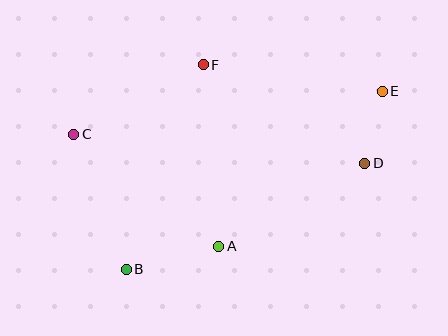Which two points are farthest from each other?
Points B and E are farthest from each other.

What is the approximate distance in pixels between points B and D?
The distance between B and D is approximately 261 pixels.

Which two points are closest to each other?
Points D and E are closest to each other.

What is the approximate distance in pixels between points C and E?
The distance between C and E is approximately 312 pixels.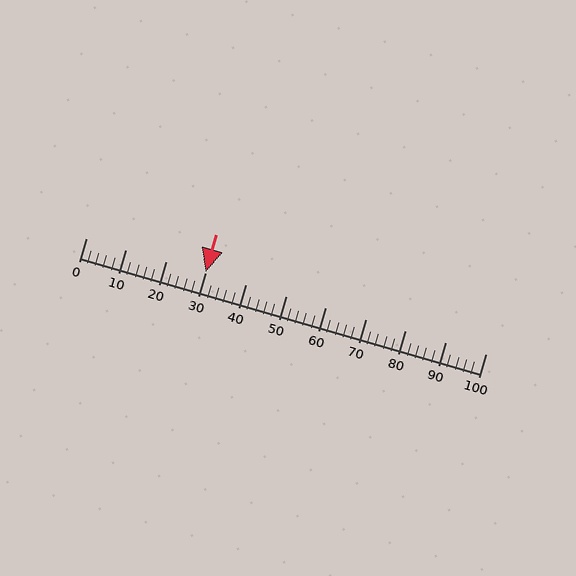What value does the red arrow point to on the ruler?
The red arrow points to approximately 30.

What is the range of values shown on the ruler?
The ruler shows values from 0 to 100.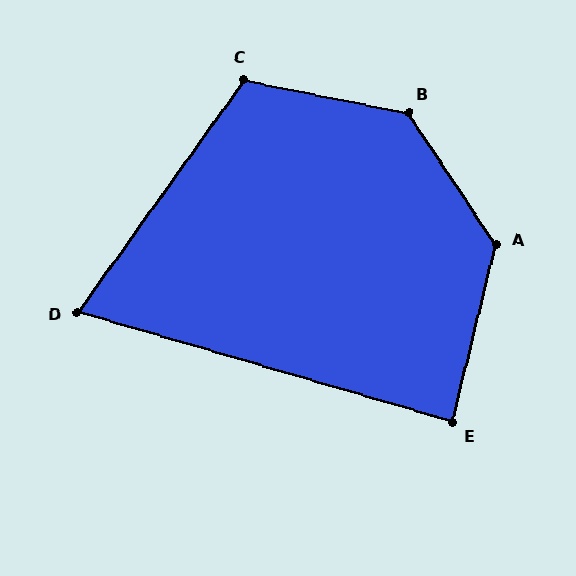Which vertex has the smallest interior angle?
D, at approximately 71 degrees.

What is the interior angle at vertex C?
Approximately 114 degrees (obtuse).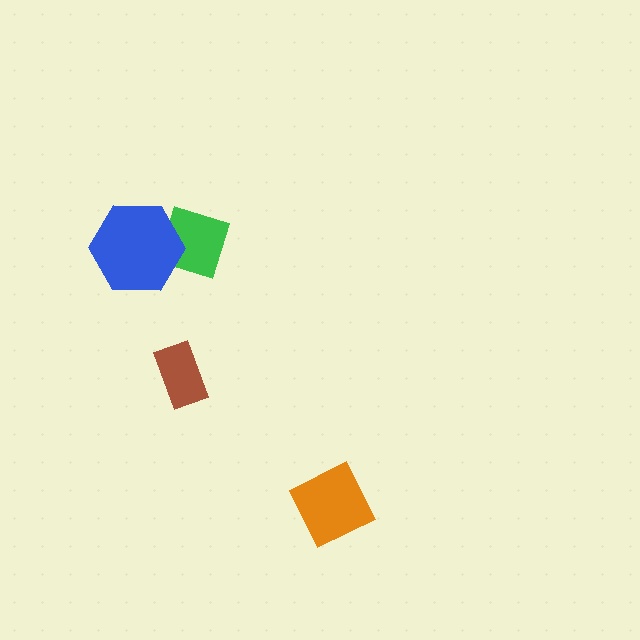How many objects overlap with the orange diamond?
0 objects overlap with the orange diamond.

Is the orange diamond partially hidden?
No, no other shape covers it.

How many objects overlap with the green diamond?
1 object overlaps with the green diamond.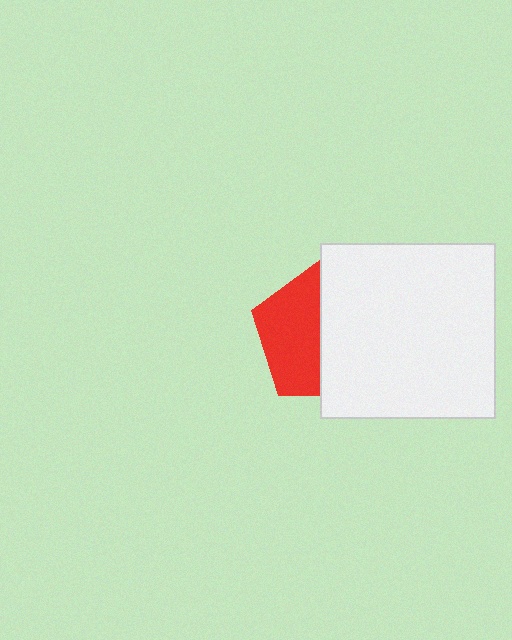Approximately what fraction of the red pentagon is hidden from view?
Roughly 54% of the red pentagon is hidden behind the white square.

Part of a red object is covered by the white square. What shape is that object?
It is a pentagon.